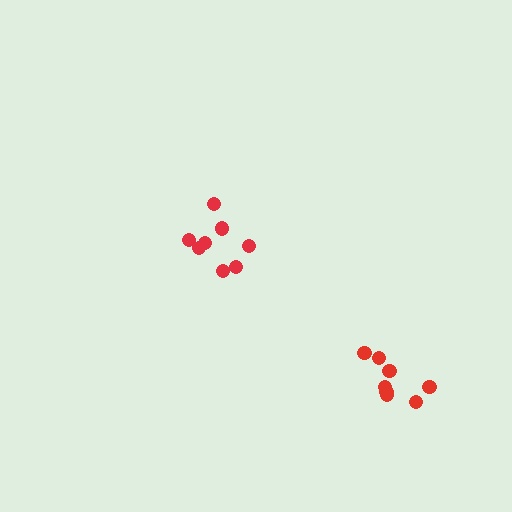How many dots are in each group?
Group 1: 8 dots, Group 2: 8 dots (16 total).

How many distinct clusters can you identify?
There are 2 distinct clusters.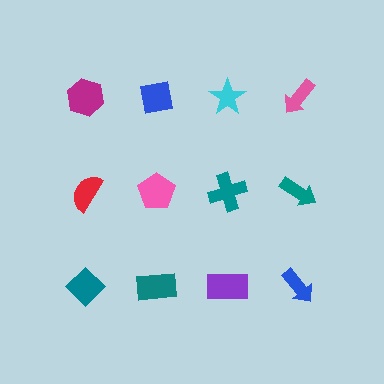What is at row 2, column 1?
A red semicircle.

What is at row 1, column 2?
A blue square.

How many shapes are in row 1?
4 shapes.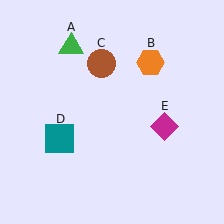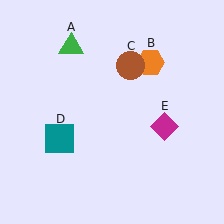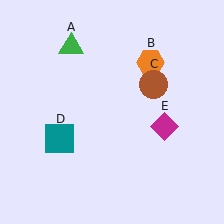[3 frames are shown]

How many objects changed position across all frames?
1 object changed position: brown circle (object C).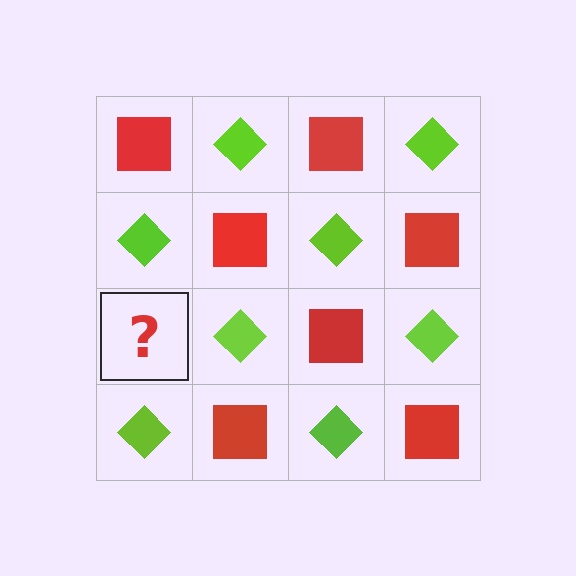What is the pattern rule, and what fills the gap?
The rule is that it alternates red square and lime diamond in a checkerboard pattern. The gap should be filled with a red square.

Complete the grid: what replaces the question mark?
The question mark should be replaced with a red square.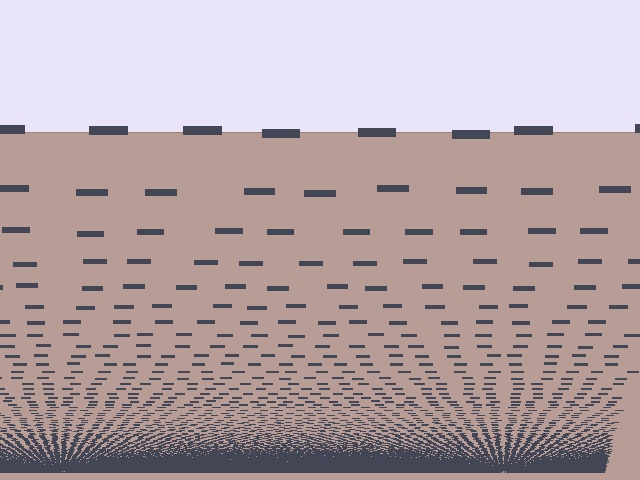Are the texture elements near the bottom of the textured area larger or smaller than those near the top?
Smaller. The gradient is inverted — elements near the bottom are smaller and denser.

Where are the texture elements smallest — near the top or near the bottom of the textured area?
Near the bottom.